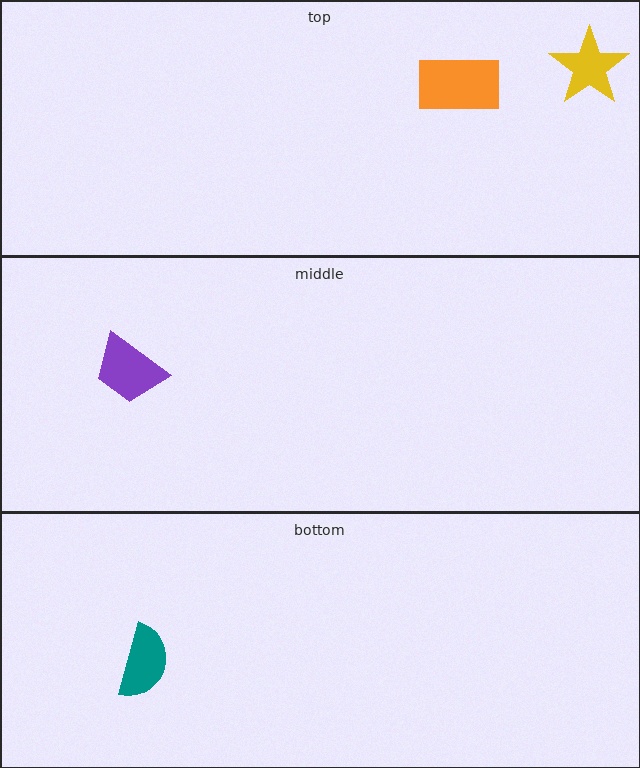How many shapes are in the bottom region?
1.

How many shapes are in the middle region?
1.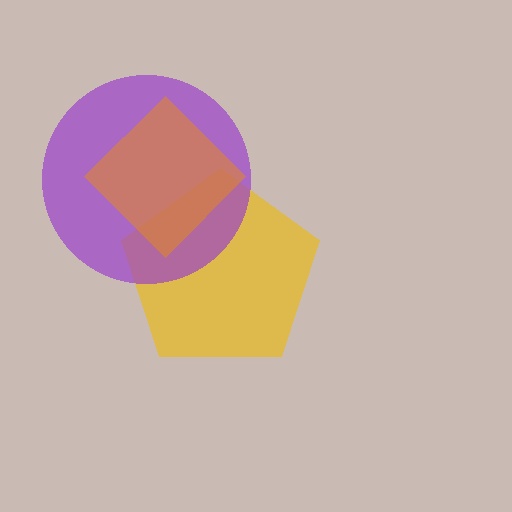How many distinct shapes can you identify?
There are 3 distinct shapes: a yellow pentagon, a purple circle, an orange diamond.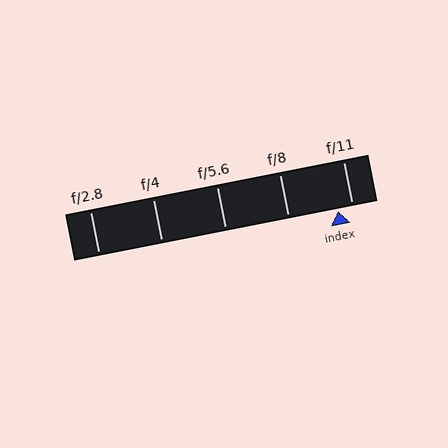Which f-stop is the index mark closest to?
The index mark is closest to f/11.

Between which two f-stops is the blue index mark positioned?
The index mark is between f/8 and f/11.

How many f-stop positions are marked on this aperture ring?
There are 5 f-stop positions marked.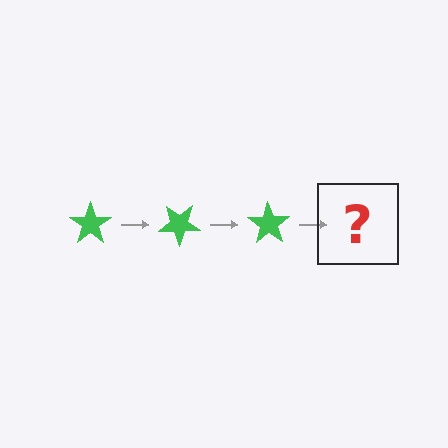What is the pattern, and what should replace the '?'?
The pattern is that the star rotates 35 degrees each step. The '?' should be a green star rotated 105 degrees.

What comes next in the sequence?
The next element should be a green star rotated 105 degrees.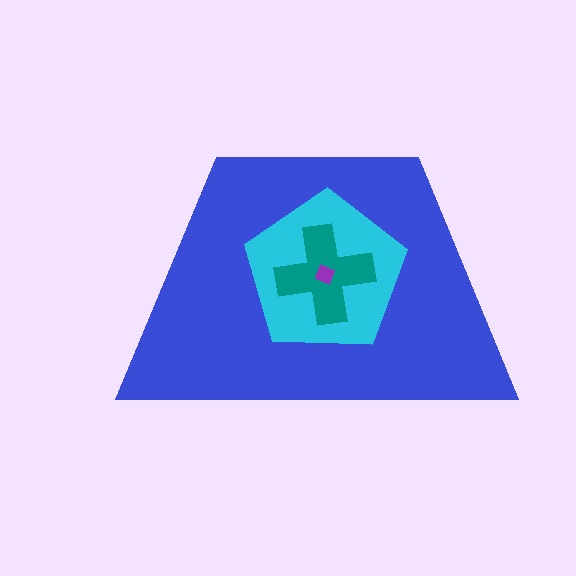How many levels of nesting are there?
4.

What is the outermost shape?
The blue trapezoid.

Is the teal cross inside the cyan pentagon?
Yes.